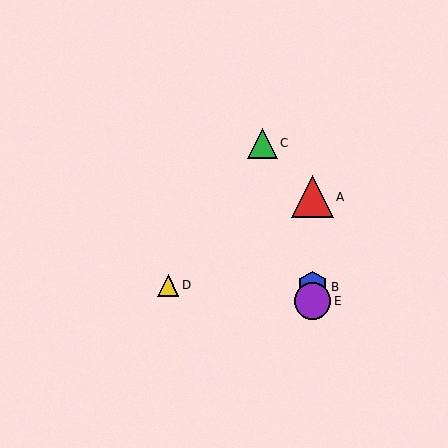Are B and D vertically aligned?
No, B is at x≈312 and D is at x≈168.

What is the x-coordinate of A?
Object A is at x≈312.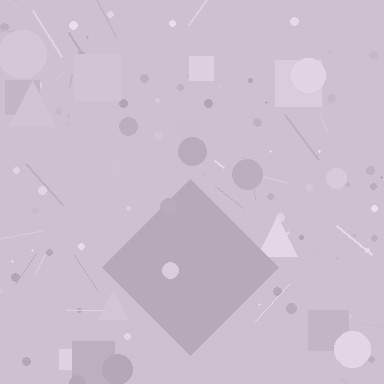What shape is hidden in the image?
A diamond is hidden in the image.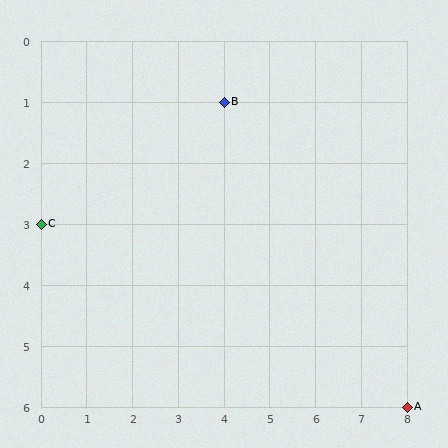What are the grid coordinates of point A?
Point A is at grid coordinates (8, 6).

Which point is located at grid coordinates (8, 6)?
Point A is at (8, 6).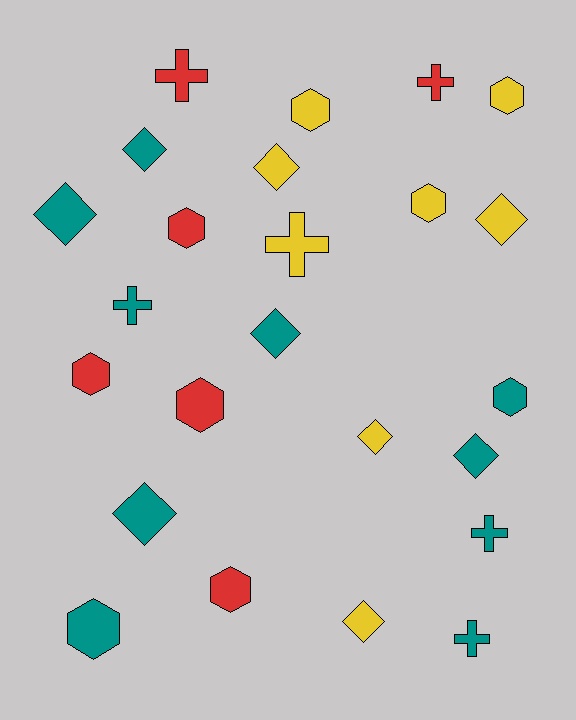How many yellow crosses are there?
There is 1 yellow cross.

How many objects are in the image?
There are 24 objects.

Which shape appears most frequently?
Diamond, with 9 objects.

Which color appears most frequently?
Teal, with 10 objects.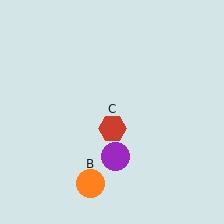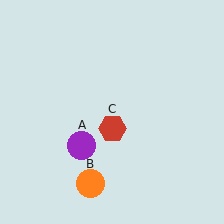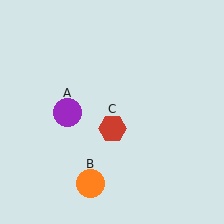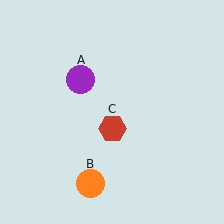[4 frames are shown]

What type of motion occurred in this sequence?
The purple circle (object A) rotated clockwise around the center of the scene.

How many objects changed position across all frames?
1 object changed position: purple circle (object A).